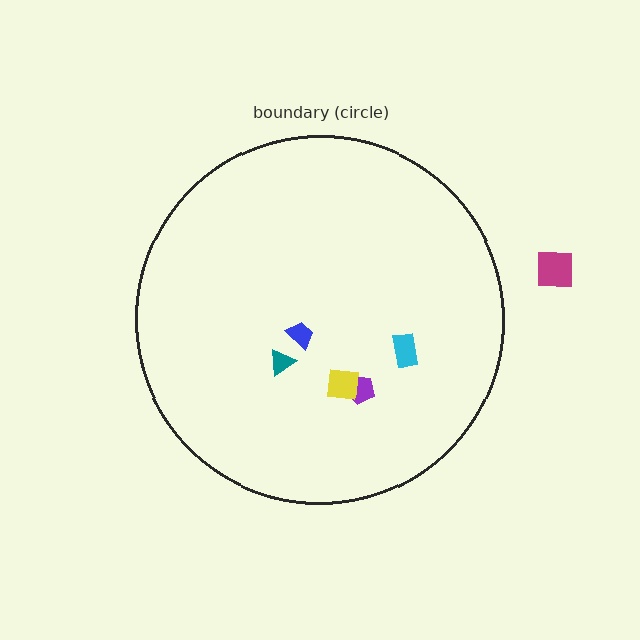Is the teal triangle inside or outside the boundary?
Inside.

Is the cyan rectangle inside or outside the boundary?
Inside.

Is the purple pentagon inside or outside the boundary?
Inside.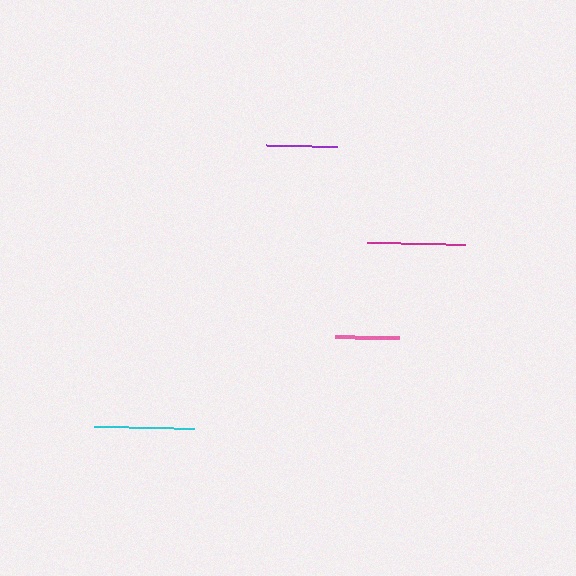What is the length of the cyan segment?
The cyan segment is approximately 100 pixels long.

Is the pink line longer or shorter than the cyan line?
The cyan line is longer than the pink line.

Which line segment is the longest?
The cyan line is the longest at approximately 100 pixels.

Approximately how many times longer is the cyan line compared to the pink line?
The cyan line is approximately 1.6 times the length of the pink line.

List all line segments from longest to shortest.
From longest to shortest: cyan, magenta, purple, pink.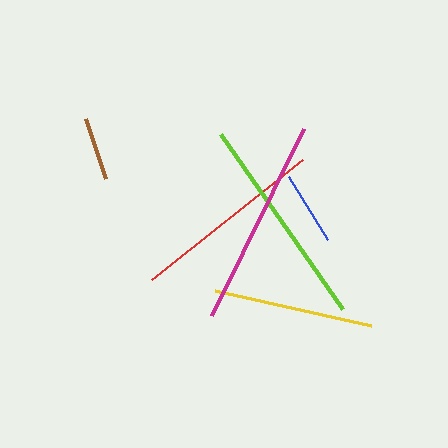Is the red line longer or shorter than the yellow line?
The red line is longer than the yellow line.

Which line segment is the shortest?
The brown line is the shortest at approximately 64 pixels.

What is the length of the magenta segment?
The magenta segment is approximately 208 pixels long.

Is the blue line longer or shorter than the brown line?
The blue line is longer than the brown line.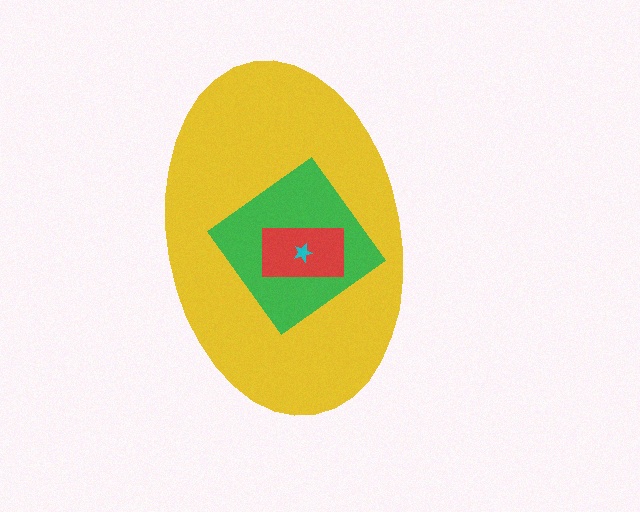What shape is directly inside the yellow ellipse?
The green diamond.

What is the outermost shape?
The yellow ellipse.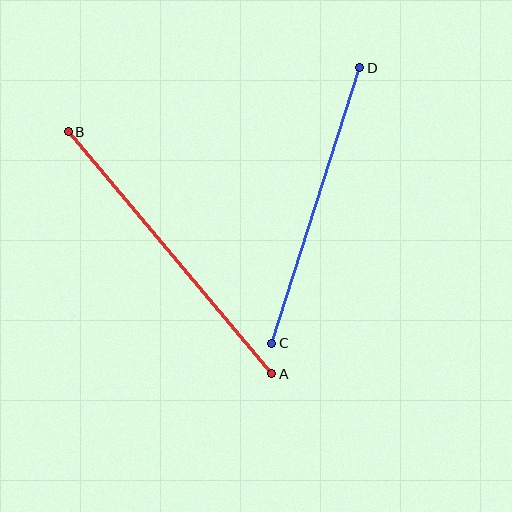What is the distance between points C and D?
The distance is approximately 289 pixels.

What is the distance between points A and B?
The distance is approximately 316 pixels.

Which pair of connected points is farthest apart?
Points A and B are farthest apart.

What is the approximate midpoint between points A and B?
The midpoint is at approximately (170, 253) pixels.